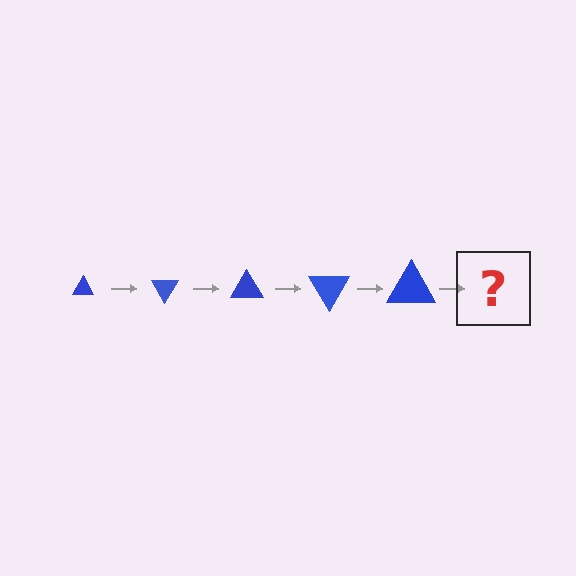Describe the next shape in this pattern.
It should be a triangle, larger than the previous one and rotated 300 degrees from the start.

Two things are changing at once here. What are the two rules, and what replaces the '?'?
The two rules are that the triangle grows larger each step and it rotates 60 degrees each step. The '?' should be a triangle, larger than the previous one and rotated 300 degrees from the start.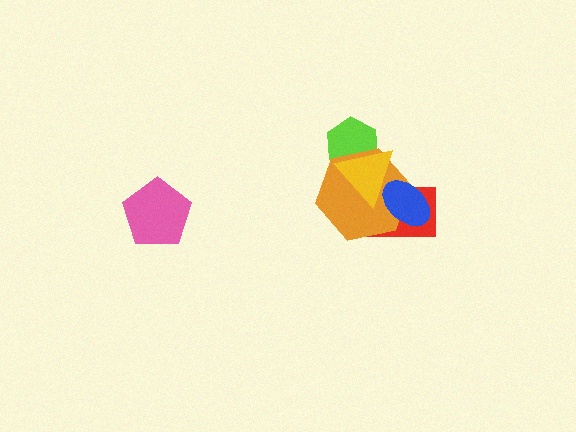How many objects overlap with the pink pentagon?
0 objects overlap with the pink pentagon.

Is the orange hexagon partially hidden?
Yes, it is partially covered by another shape.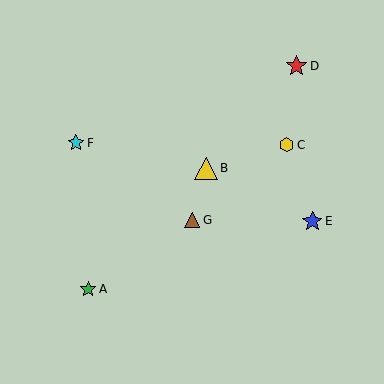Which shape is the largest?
The yellow triangle (labeled B) is the largest.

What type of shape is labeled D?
Shape D is a red star.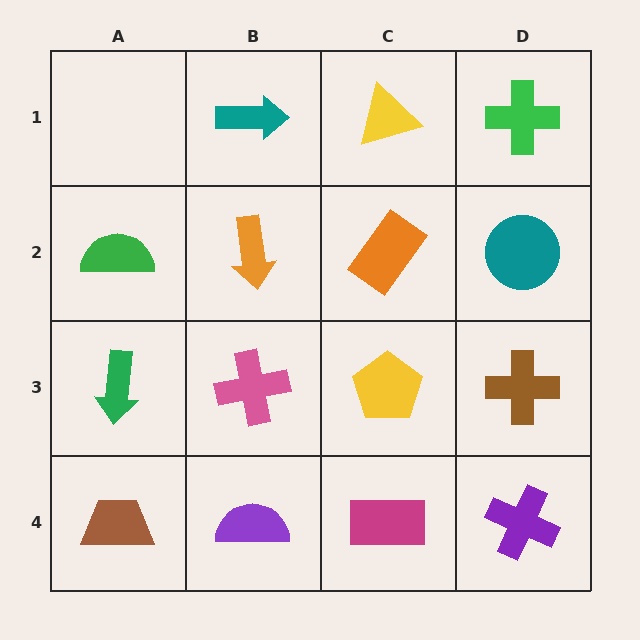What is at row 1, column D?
A green cross.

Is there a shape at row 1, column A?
No, that cell is empty.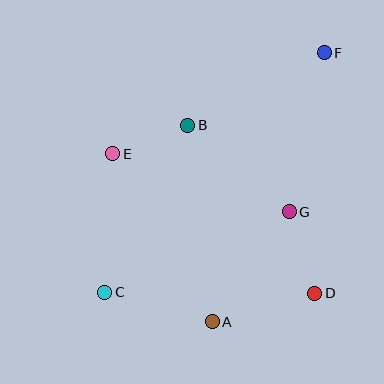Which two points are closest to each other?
Points B and E are closest to each other.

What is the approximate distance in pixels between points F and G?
The distance between F and G is approximately 162 pixels.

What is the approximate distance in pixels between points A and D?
The distance between A and D is approximately 106 pixels.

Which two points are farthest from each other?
Points C and F are farthest from each other.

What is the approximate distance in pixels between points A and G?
The distance between A and G is approximately 135 pixels.